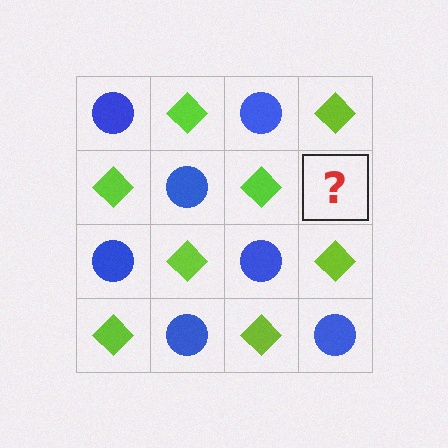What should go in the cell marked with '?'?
The missing cell should contain a blue circle.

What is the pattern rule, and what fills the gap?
The rule is that it alternates blue circle and lime diamond in a checkerboard pattern. The gap should be filled with a blue circle.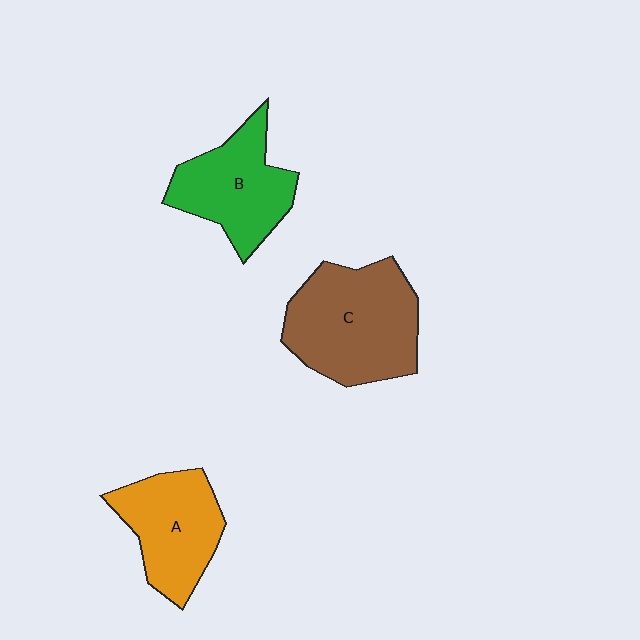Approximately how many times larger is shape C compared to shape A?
Approximately 1.4 times.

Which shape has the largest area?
Shape C (brown).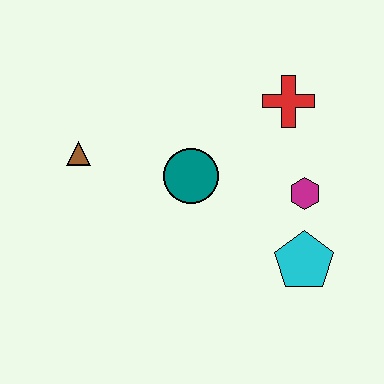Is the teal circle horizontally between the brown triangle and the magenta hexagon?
Yes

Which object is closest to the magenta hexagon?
The cyan pentagon is closest to the magenta hexagon.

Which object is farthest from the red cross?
The brown triangle is farthest from the red cross.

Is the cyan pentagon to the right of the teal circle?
Yes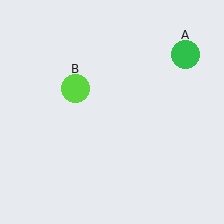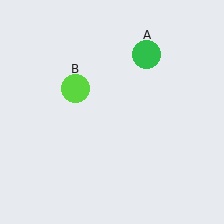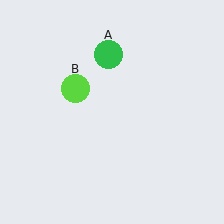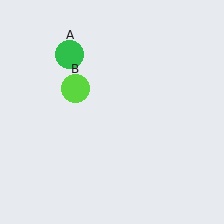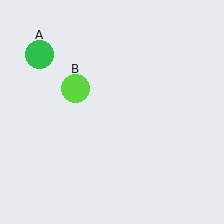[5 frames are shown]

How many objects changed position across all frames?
1 object changed position: green circle (object A).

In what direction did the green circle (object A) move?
The green circle (object A) moved left.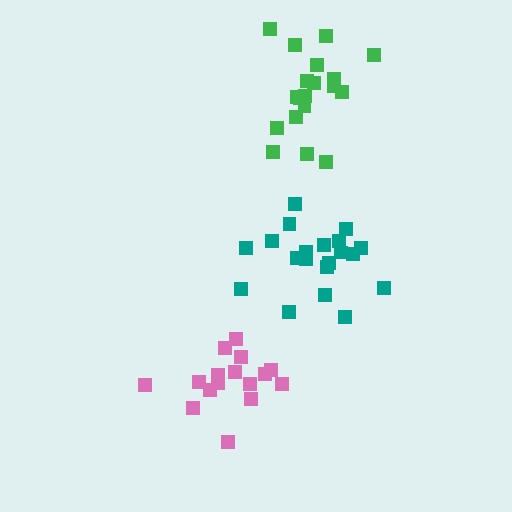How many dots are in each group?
Group 1: 20 dots, Group 2: 19 dots, Group 3: 16 dots (55 total).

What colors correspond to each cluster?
The clusters are colored: teal, green, pink.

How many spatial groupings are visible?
There are 3 spatial groupings.